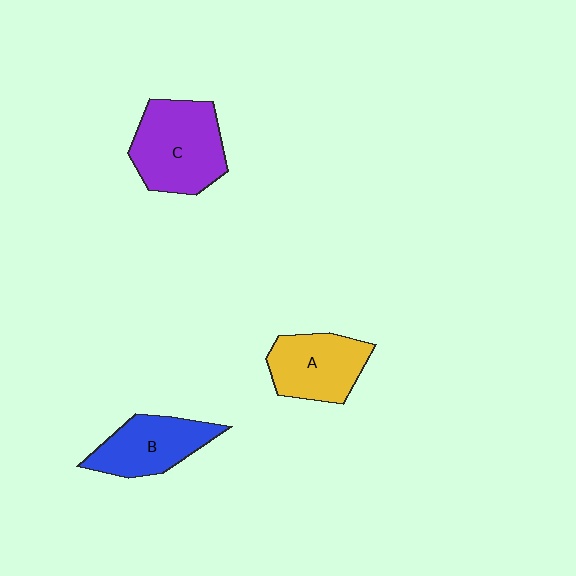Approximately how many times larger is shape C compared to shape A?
Approximately 1.3 times.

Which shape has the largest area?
Shape C (purple).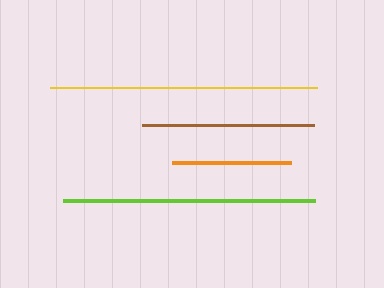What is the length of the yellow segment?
The yellow segment is approximately 267 pixels long.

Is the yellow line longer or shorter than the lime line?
The yellow line is longer than the lime line.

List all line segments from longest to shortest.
From longest to shortest: yellow, lime, brown, orange.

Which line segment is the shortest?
The orange line is the shortest at approximately 119 pixels.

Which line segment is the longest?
The yellow line is the longest at approximately 267 pixels.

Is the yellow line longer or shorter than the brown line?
The yellow line is longer than the brown line.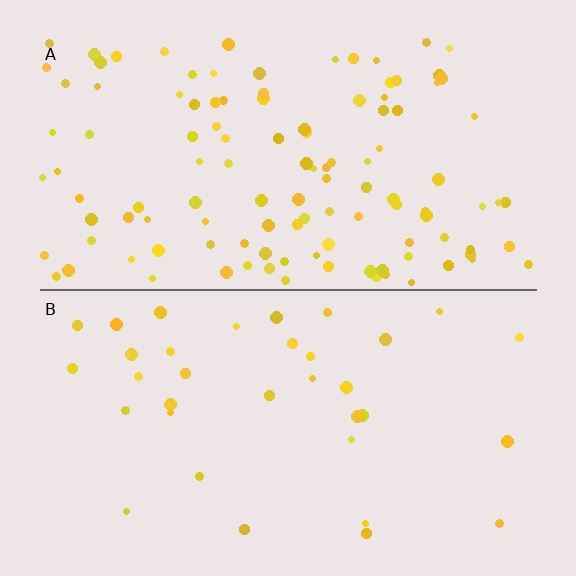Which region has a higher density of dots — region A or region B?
A (the top).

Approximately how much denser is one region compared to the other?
Approximately 3.3× — region A over region B.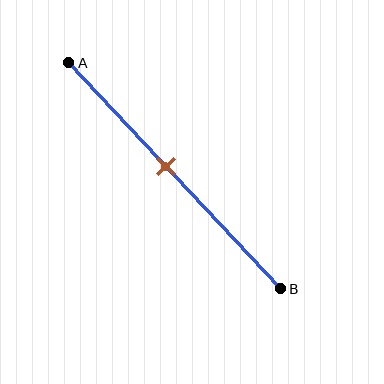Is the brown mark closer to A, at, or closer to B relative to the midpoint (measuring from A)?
The brown mark is closer to point A than the midpoint of segment AB.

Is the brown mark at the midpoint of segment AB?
No, the mark is at about 45% from A, not at the 50% midpoint.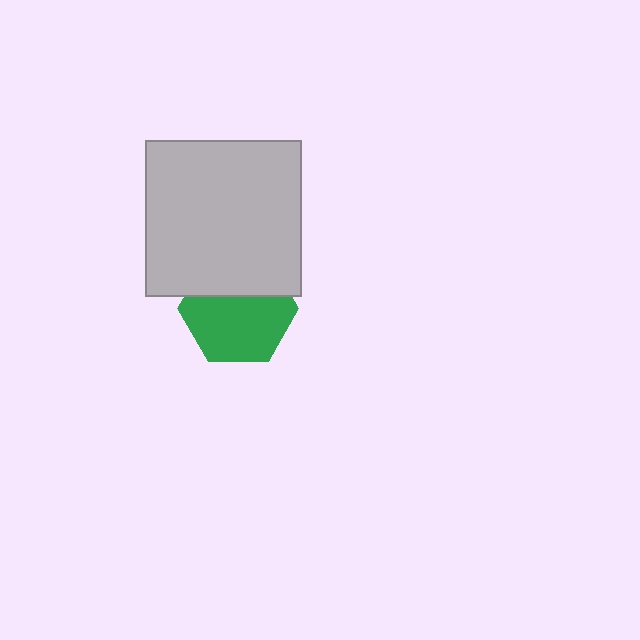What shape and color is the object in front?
The object in front is a light gray square.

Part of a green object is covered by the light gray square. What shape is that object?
It is a hexagon.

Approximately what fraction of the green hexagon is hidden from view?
Roughly 37% of the green hexagon is hidden behind the light gray square.